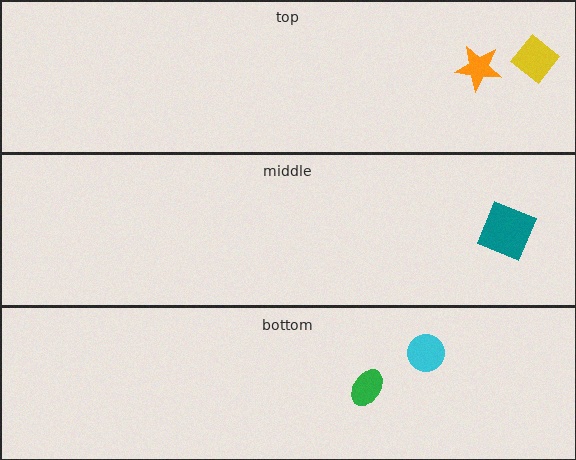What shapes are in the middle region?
The teal square.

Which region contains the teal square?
The middle region.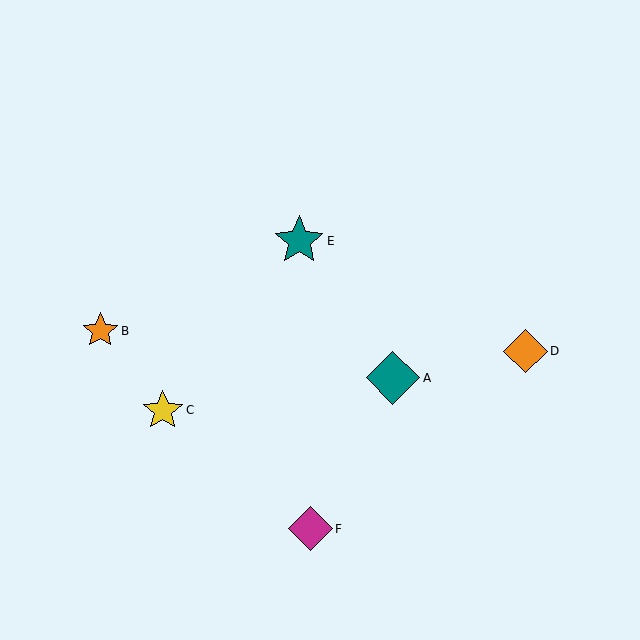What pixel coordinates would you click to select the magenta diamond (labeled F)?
Click at (310, 529) to select the magenta diamond F.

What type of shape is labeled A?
Shape A is a teal diamond.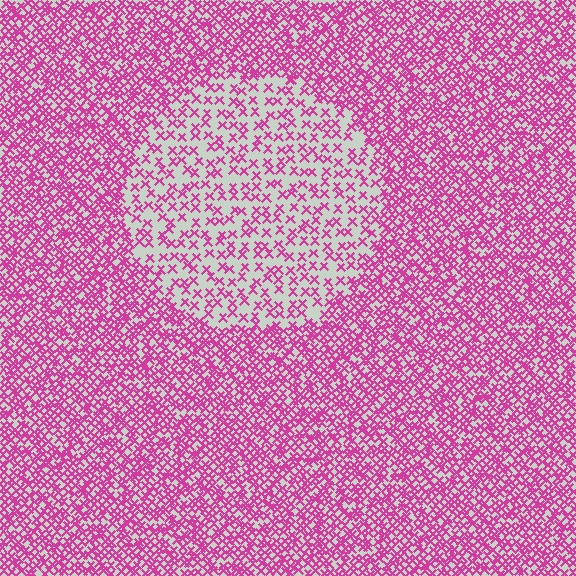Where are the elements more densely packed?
The elements are more densely packed outside the circle boundary.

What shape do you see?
I see a circle.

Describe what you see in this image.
The image contains small magenta elements arranged at two different densities. A circle-shaped region is visible where the elements are less densely packed than the surrounding area.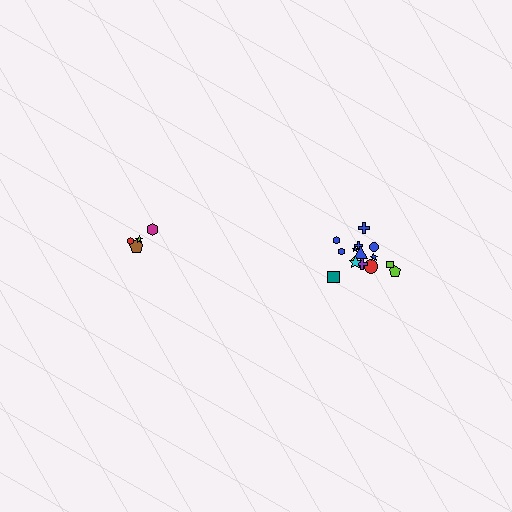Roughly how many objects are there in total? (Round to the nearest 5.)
Roughly 20 objects in total.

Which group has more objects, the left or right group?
The right group.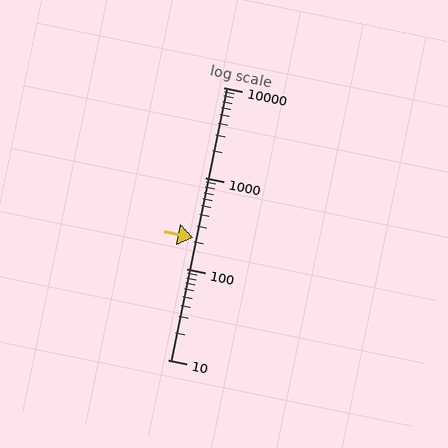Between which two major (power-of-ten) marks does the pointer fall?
The pointer is between 100 and 1000.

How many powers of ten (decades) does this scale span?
The scale spans 3 decades, from 10 to 10000.